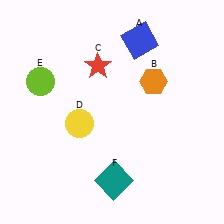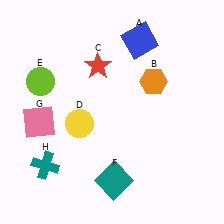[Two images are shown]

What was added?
A pink square (G), a teal cross (H) were added in Image 2.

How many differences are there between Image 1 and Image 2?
There are 2 differences between the two images.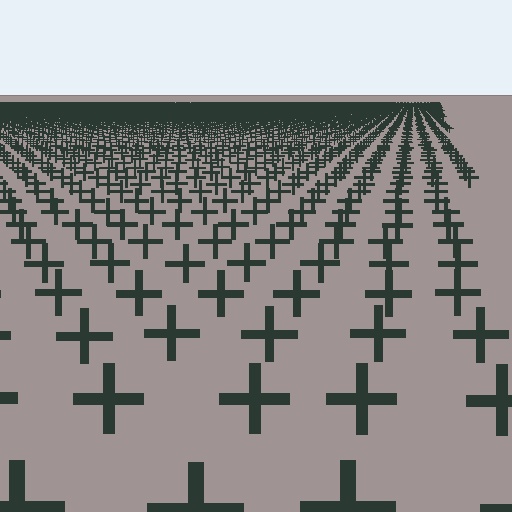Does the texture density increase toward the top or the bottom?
Density increases toward the top.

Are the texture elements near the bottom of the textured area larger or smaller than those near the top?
Larger. Near the bottom, elements are closer to the viewer and appear at a bigger on-screen size.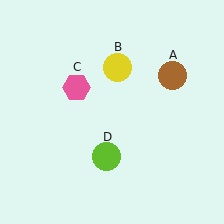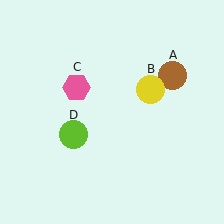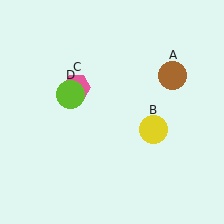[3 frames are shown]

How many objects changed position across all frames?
2 objects changed position: yellow circle (object B), lime circle (object D).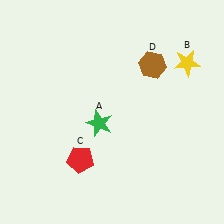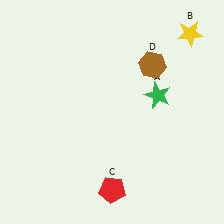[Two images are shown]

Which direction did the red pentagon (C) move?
The red pentagon (C) moved right.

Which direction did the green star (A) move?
The green star (A) moved right.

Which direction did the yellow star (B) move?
The yellow star (B) moved up.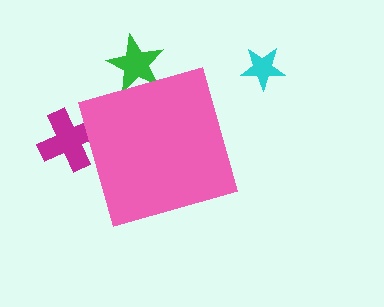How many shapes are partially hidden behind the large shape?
2 shapes are partially hidden.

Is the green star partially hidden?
Yes, the green star is partially hidden behind the pink diamond.